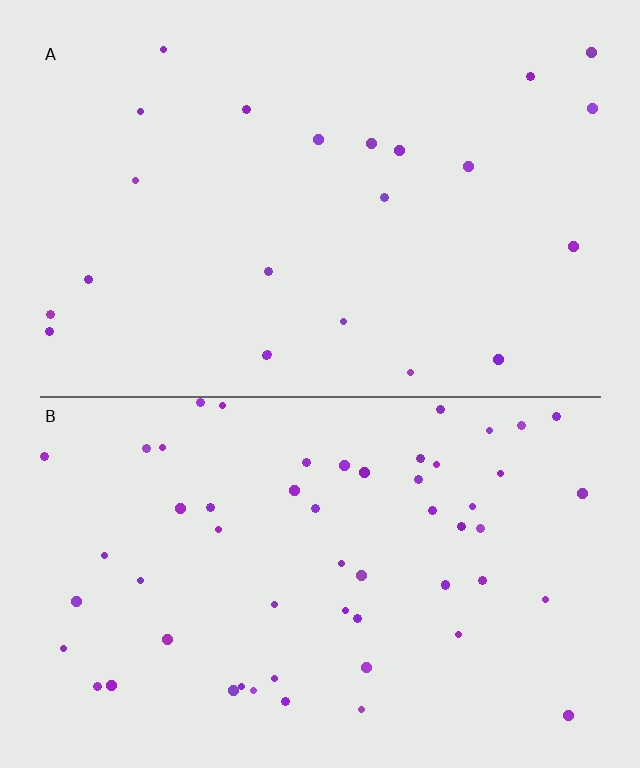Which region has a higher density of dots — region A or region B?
B (the bottom).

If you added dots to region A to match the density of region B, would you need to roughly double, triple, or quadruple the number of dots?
Approximately double.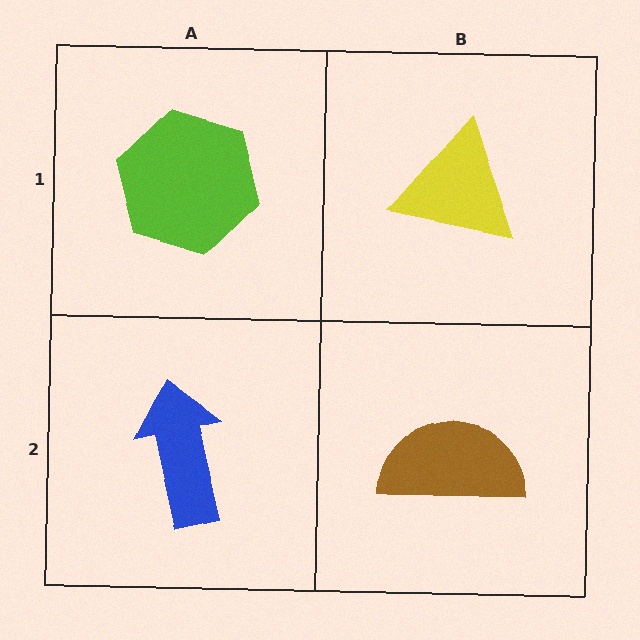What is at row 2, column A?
A blue arrow.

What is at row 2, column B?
A brown semicircle.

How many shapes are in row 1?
2 shapes.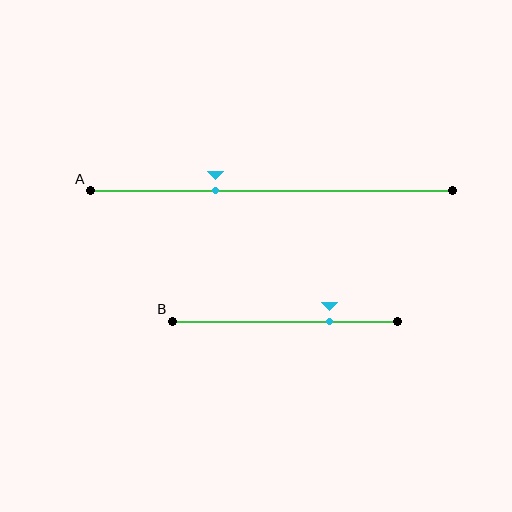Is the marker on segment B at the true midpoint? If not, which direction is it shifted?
No, the marker on segment B is shifted to the right by about 20% of the segment length.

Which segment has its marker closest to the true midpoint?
Segment A has its marker closest to the true midpoint.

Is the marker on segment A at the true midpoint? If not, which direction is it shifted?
No, the marker on segment A is shifted to the left by about 15% of the segment length.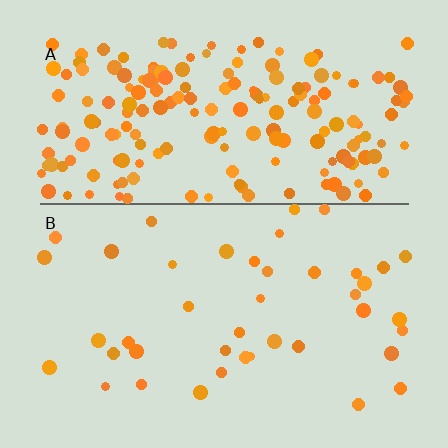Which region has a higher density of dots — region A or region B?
A (the top).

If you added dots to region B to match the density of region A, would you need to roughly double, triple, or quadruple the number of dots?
Approximately quadruple.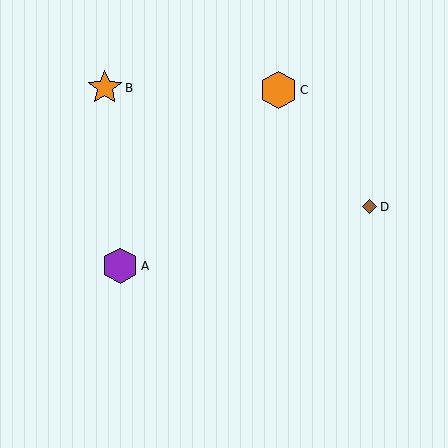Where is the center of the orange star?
The center of the orange star is at (105, 88).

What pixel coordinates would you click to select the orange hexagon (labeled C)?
Click at (278, 90) to select the orange hexagon C.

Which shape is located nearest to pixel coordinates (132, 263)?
The purple hexagon (labeled A) at (120, 266) is nearest to that location.